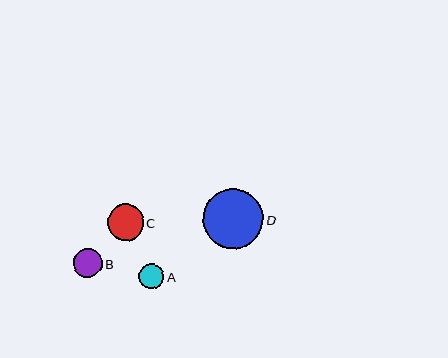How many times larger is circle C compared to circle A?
Circle C is approximately 1.4 times the size of circle A.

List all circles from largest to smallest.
From largest to smallest: D, C, B, A.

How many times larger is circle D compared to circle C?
Circle D is approximately 1.7 times the size of circle C.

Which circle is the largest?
Circle D is the largest with a size of approximately 61 pixels.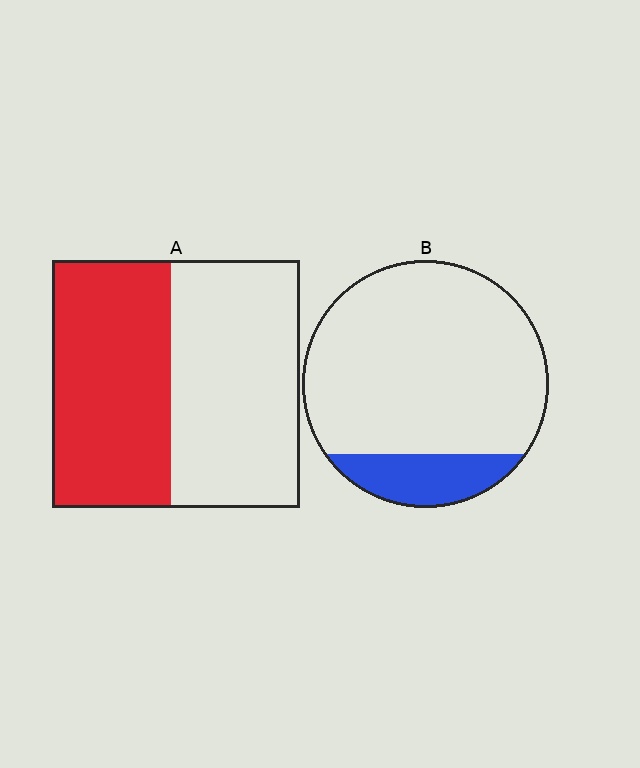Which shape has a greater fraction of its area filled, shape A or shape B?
Shape A.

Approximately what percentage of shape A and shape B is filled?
A is approximately 50% and B is approximately 15%.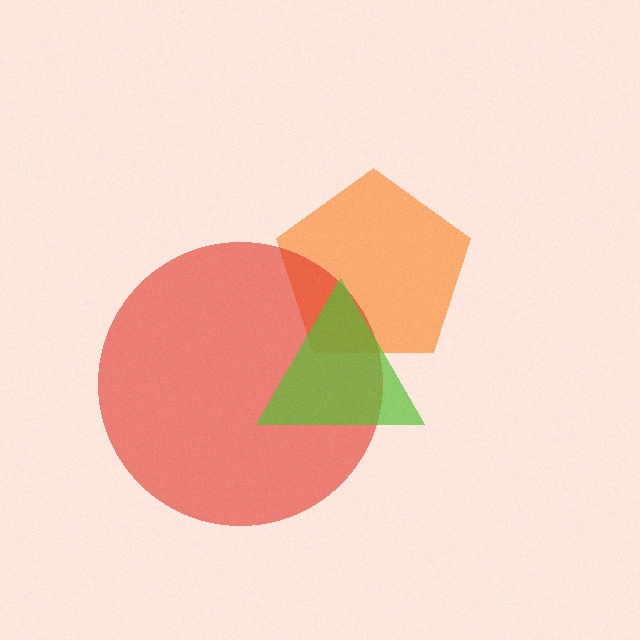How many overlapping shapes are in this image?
There are 3 overlapping shapes in the image.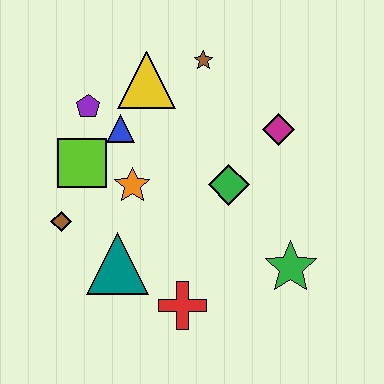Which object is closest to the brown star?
The yellow triangle is closest to the brown star.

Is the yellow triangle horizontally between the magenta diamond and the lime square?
Yes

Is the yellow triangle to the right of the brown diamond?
Yes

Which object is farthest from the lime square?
The green star is farthest from the lime square.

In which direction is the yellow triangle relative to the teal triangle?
The yellow triangle is above the teal triangle.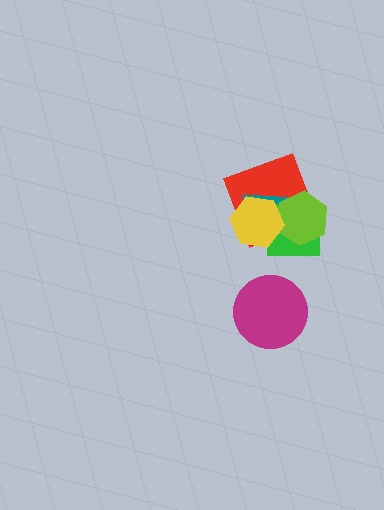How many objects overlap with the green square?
4 objects overlap with the green square.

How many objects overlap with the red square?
4 objects overlap with the red square.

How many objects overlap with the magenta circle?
0 objects overlap with the magenta circle.